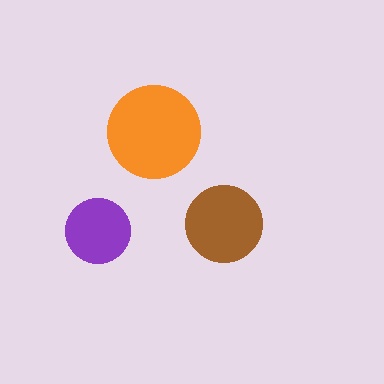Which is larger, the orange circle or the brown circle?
The orange one.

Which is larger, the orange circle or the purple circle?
The orange one.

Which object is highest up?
The orange circle is topmost.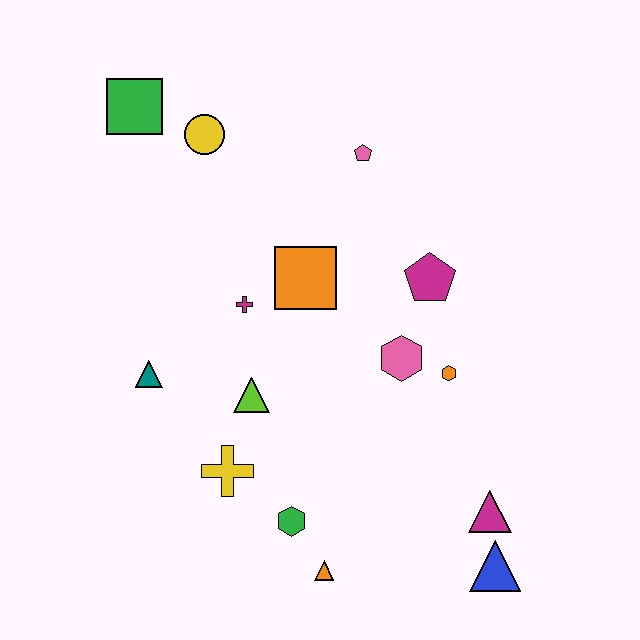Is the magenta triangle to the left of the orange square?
No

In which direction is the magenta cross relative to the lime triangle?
The magenta cross is above the lime triangle.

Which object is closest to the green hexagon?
The orange triangle is closest to the green hexagon.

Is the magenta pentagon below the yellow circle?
Yes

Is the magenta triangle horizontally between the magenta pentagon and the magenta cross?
No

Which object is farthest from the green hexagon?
The green square is farthest from the green hexagon.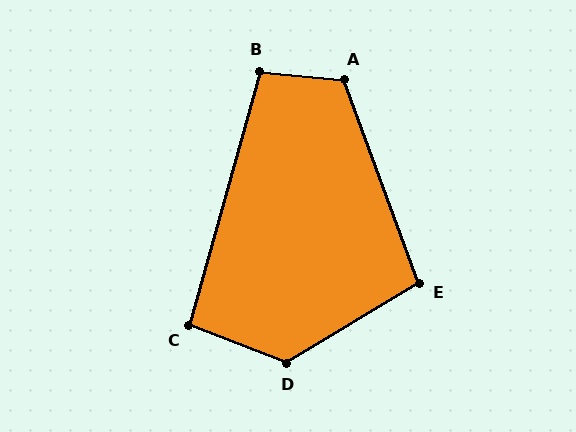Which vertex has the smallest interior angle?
C, at approximately 96 degrees.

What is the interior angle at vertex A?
Approximately 116 degrees (obtuse).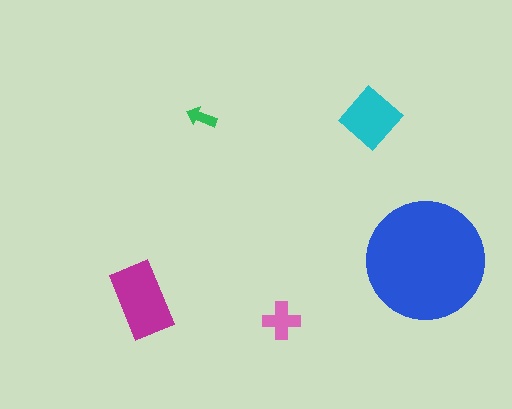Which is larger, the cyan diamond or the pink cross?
The cyan diamond.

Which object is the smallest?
The green arrow.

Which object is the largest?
The blue circle.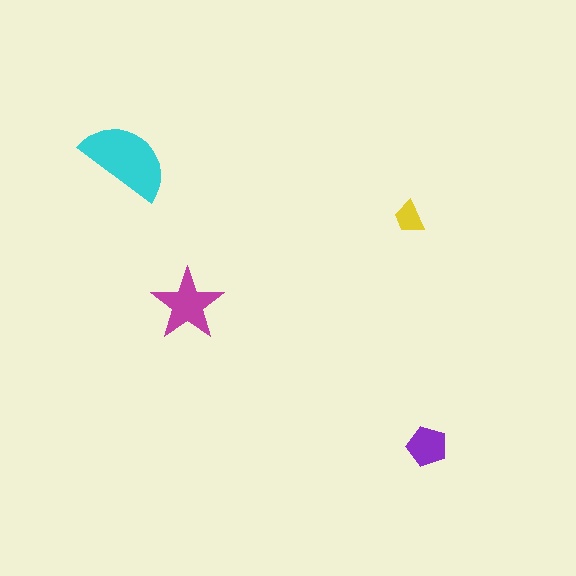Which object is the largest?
The cyan semicircle.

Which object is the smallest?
The yellow trapezoid.